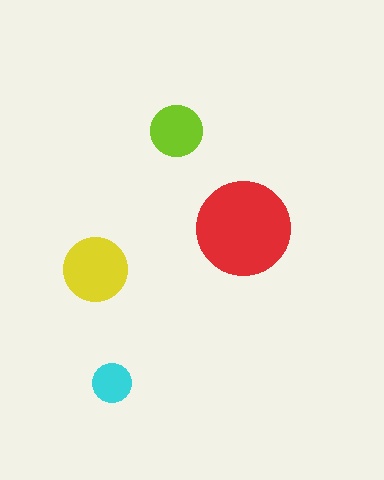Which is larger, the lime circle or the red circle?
The red one.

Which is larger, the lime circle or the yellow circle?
The yellow one.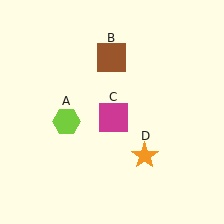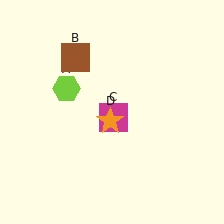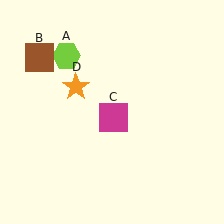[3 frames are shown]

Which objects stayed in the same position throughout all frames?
Magenta square (object C) remained stationary.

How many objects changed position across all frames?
3 objects changed position: lime hexagon (object A), brown square (object B), orange star (object D).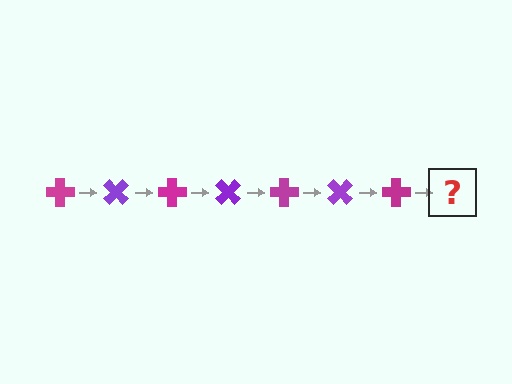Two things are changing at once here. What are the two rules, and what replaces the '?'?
The two rules are that it rotates 45 degrees each step and the color cycles through magenta and purple. The '?' should be a purple cross, rotated 315 degrees from the start.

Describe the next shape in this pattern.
It should be a purple cross, rotated 315 degrees from the start.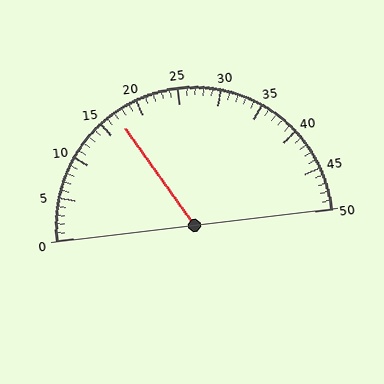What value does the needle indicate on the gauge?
The needle indicates approximately 17.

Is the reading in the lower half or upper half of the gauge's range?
The reading is in the lower half of the range (0 to 50).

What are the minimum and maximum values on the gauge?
The gauge ranges from 0 to 50.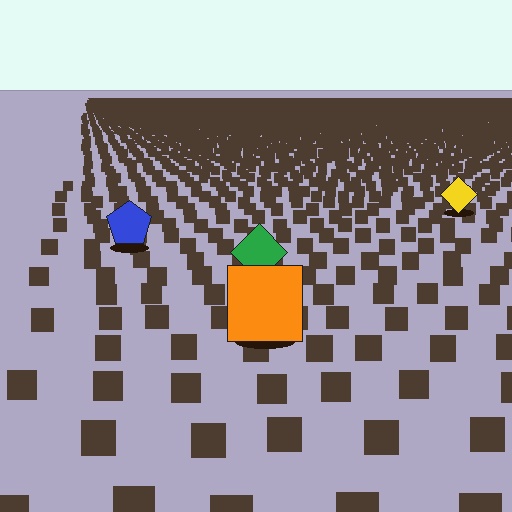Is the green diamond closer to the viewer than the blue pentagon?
Yes. The green diamond is closer — you can tell from the texture gradient: the ground texture is coarser near it.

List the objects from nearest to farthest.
From nearest to farthest: the orange square, the green diamond, the blue pentagon, the yellow diamond.